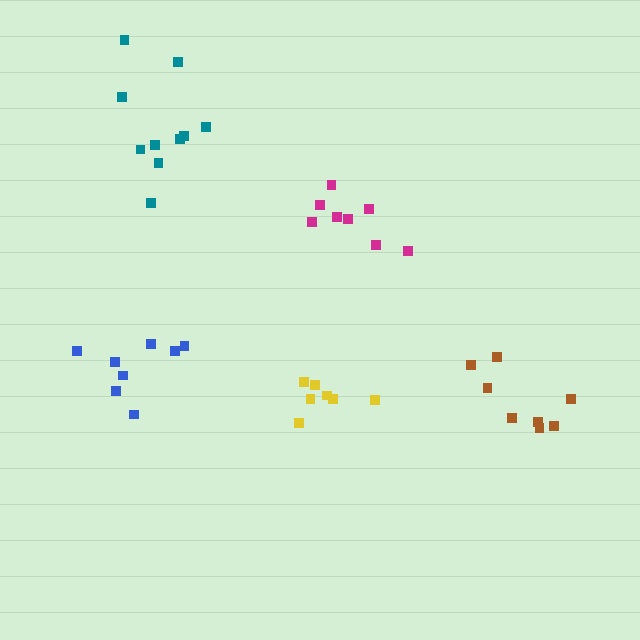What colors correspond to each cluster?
The clusters are colored: magenta, brown, yellow, blue, teal.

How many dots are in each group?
Group 1: 8 dots, Group 2: 8 dots, Group 3: 7 dots, Group 4: 8 dots, Group 5: 10 dots (41 total).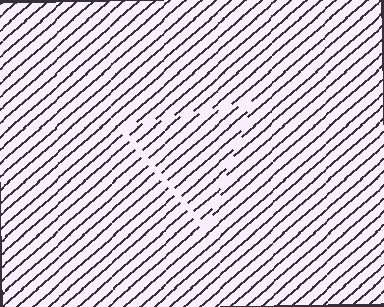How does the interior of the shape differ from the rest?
The interior of the shape contains the same grating, shifted by half a period — the contour is defined by the phase discontinuity where line-ends from the inner and outer gratings abut.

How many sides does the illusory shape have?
3 sides — the line-ends trace a triangle.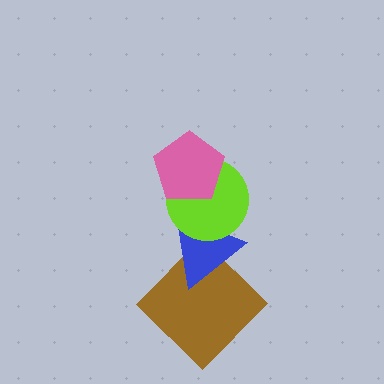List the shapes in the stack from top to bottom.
From top to bottom: the pink pentagon, the lime circle, the blue triangle, the brown diamond.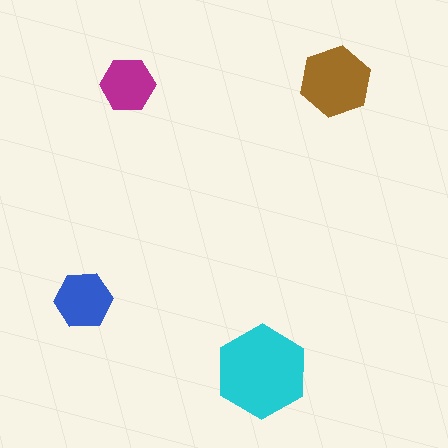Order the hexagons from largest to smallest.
the cyan one, the brown one, the blue one, the magenta one.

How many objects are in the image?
There are 4 objects in the image.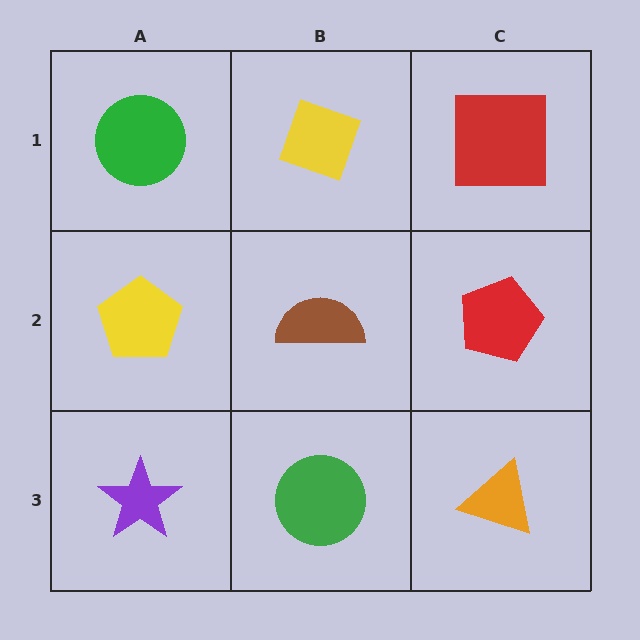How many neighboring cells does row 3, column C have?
2.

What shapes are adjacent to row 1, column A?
A yellow pentagon (row 2, column A), a yellow diamond (row 1, column B).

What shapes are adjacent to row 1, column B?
A brown semicircle (row 2, column B), a green circle (row 1, column A), a red square (row 1, column C).